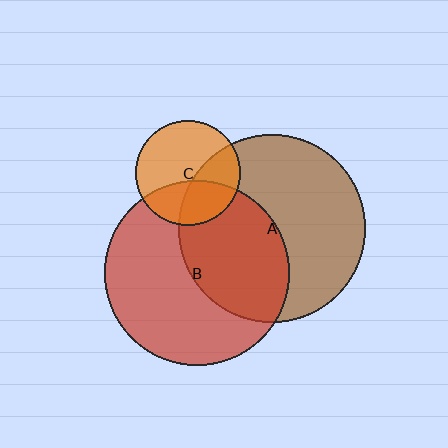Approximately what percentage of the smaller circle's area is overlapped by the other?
Approximately 35%.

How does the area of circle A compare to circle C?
Approximately 3.2 times.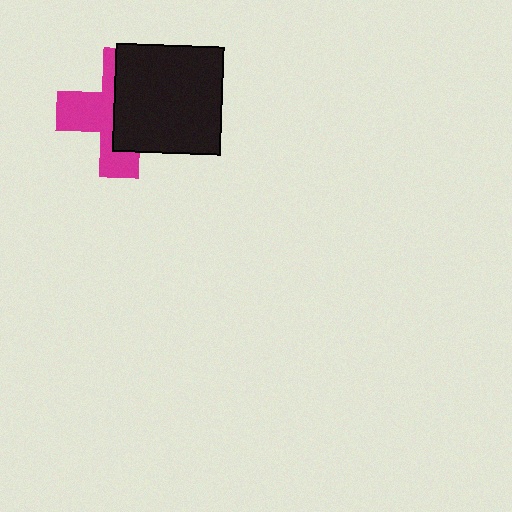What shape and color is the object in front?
The object in front is a black square.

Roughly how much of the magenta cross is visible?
About half of it is visible (roughly 46%).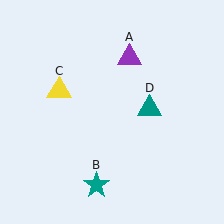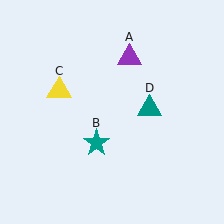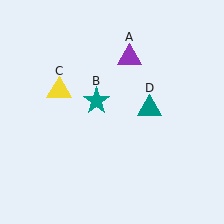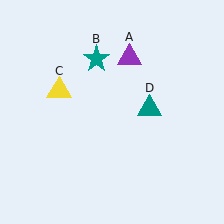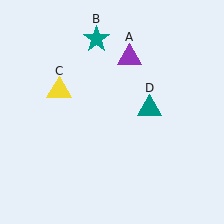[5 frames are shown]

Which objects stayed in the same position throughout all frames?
Purple triangle (object A) and yellow triangle (object C) and teal triangle (object D) remained stationary.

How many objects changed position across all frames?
1 object changed position: teal star (object B).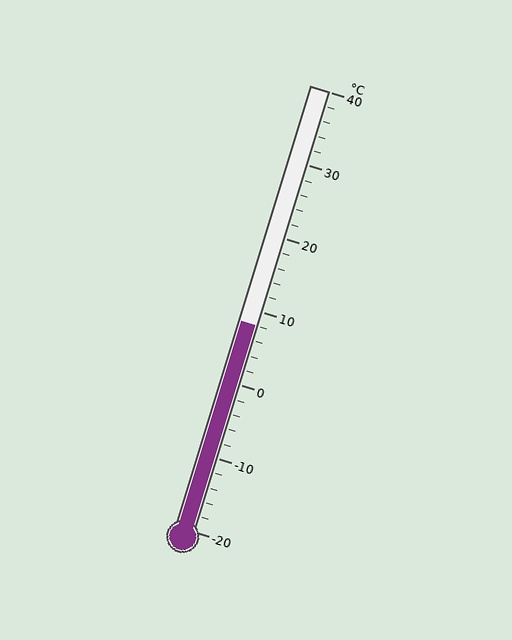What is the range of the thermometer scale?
The thermometer scale ranges from -20°C to 40°C.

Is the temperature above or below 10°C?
The temperature is below 10°C.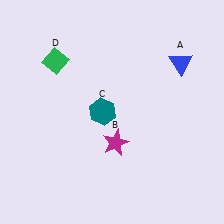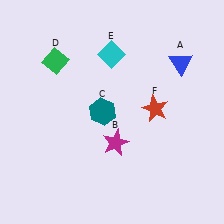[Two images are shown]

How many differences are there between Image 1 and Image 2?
There are 2 differences between the two images.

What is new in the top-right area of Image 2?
A red star (F) was added in the top-right area of Image 2.